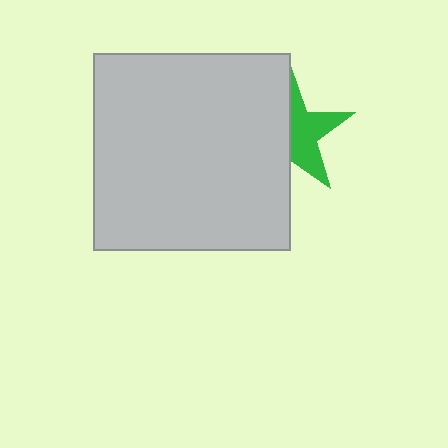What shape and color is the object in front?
The object in front is a light gray square.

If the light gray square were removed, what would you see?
You would see the complete green star.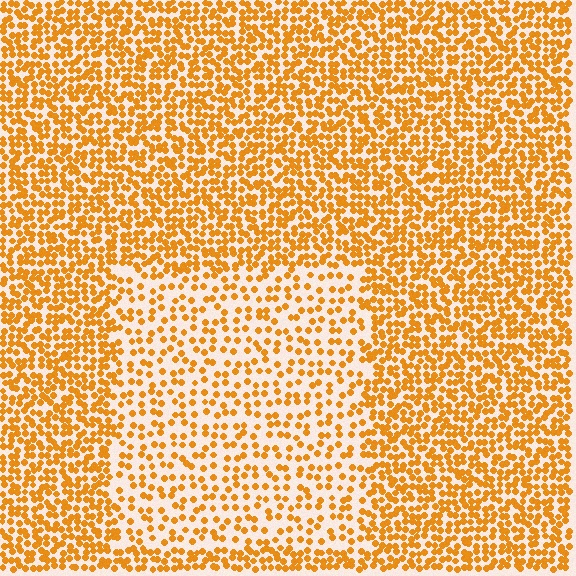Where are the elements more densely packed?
The elements are more densely packed outside the rectangle boundary.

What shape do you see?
I see a rectangle.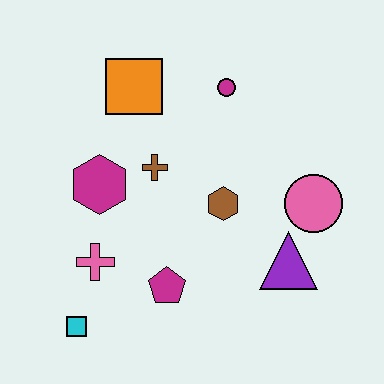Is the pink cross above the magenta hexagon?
No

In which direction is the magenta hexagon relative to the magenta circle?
The magenta hexagon is to the left of the magenta circle.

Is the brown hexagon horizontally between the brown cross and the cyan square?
No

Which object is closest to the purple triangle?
The pink circle is closest to the purple triangle.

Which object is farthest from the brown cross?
The cyan square is farthest from the brown cross.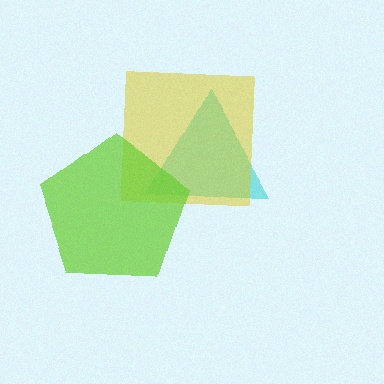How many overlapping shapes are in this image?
There are 3 overlapping shapes in the image.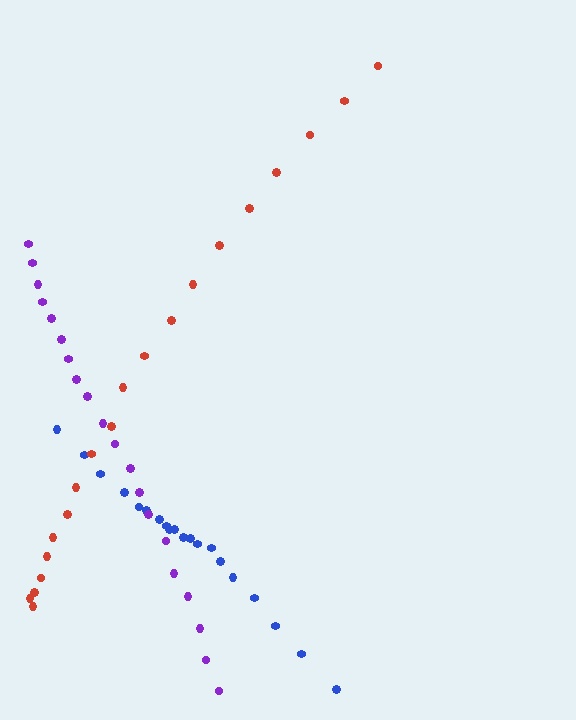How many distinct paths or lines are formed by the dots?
There are 3 distinct paths.